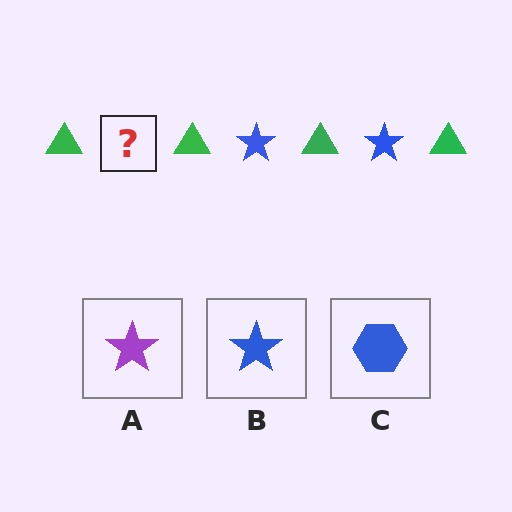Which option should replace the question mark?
Option B.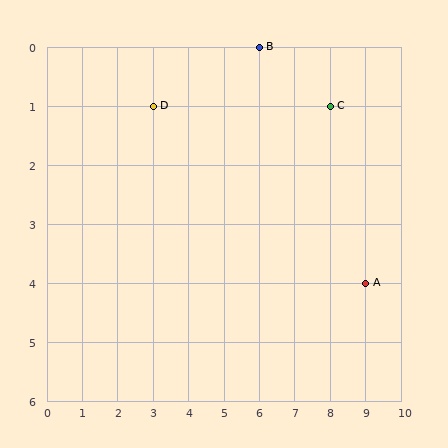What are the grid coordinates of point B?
Point B is at grid coordinates (6, 0).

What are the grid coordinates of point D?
Point D is at grid coordinates (3, 1).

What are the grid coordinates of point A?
Point A is at grid coordinates (9, 4).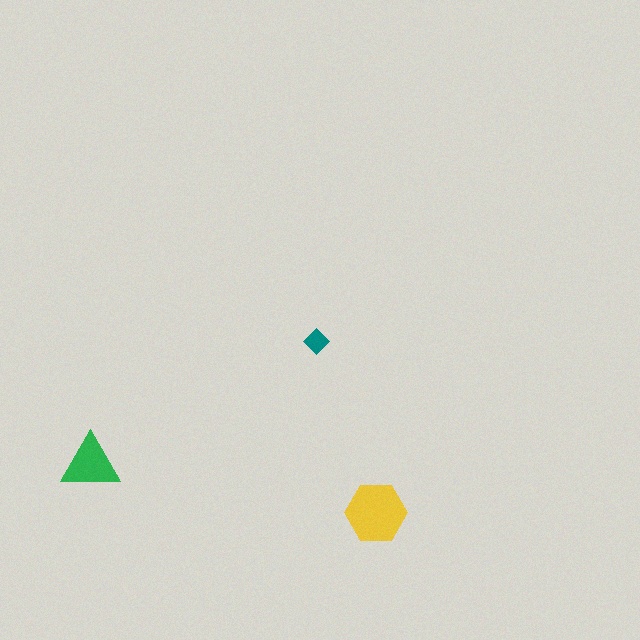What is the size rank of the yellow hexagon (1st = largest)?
1st.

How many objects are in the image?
There are 3 objects in the image.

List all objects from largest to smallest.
The yellow hexagon, the green triangle, the teal diamond.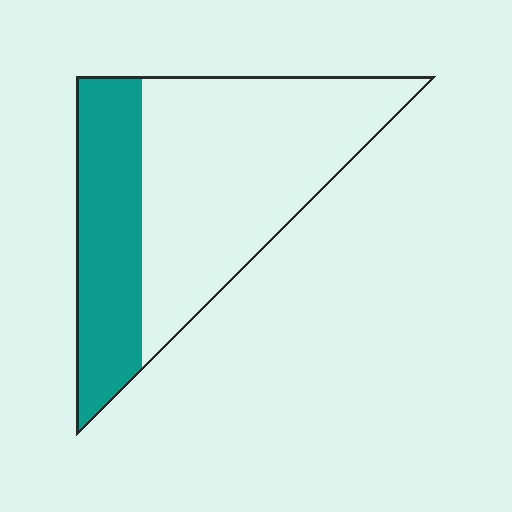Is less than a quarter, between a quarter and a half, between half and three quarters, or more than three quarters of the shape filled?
Between a quarter and a half.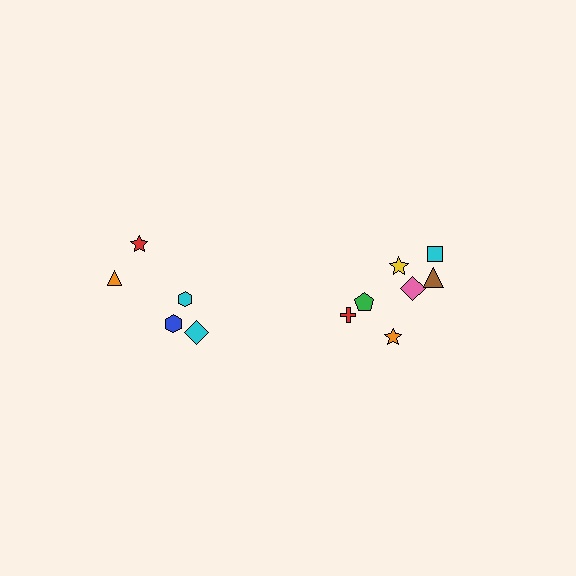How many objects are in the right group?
There are 7 objects.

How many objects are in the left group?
There are 5 objects.